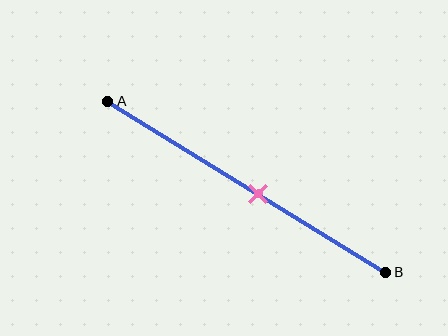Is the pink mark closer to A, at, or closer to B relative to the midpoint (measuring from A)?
The pink mark is closer to point B than the midpoint of segment AB.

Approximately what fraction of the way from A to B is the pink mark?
The pink mark is approximately 55% of the way from A to B.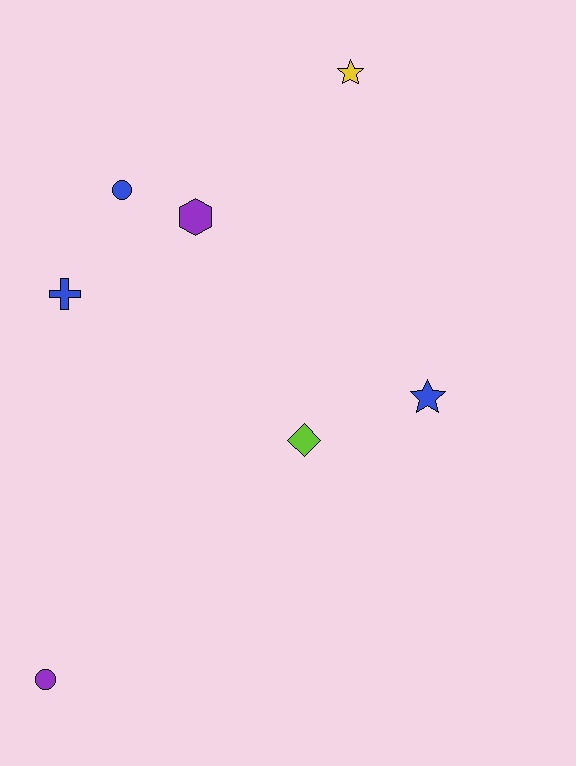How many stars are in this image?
There are 2 stars.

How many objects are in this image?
There are 7 objects.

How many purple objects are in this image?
There are 2 purple objects.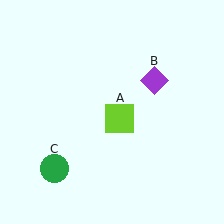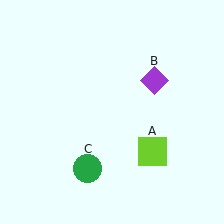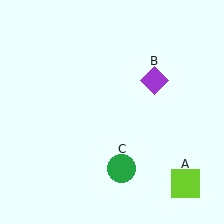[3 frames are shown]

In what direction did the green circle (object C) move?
The green circle (object C) moved right.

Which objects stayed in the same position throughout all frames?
Purple diamond (object B) remained stationary.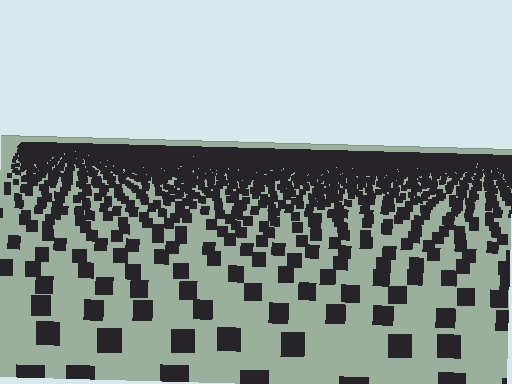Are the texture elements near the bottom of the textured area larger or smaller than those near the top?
Larger. Near the bottom, elements are closer to the viewer and appear at a bigger on-screen size.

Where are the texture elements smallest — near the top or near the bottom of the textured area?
Near the top.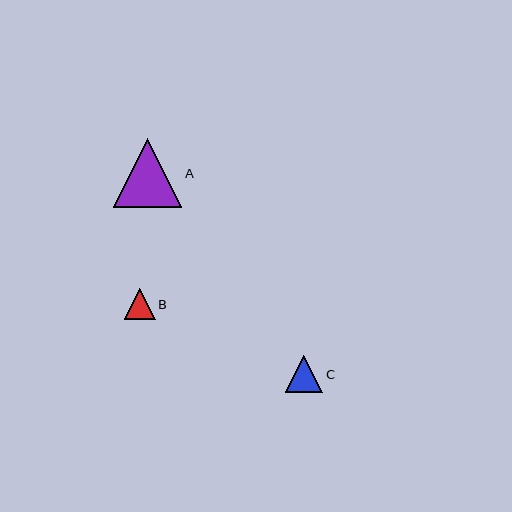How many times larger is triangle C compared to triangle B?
Triangle C is approximately 1.2 times the size of triangle B.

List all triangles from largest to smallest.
From largest to smallest: A, C, B.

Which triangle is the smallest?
Triangle B is the smallest with a size of approximately 31 pixels.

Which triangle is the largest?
Triangle A is the largest with a size of approximately 69 pixels.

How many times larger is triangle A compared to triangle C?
Triangle A is approximately 1.8 times the size of triangle C.